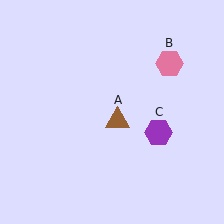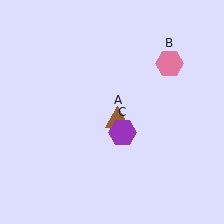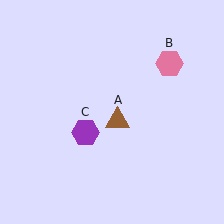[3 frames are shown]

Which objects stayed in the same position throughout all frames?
Brown triangle (object A) and pink hexagon (object B) remained stationary.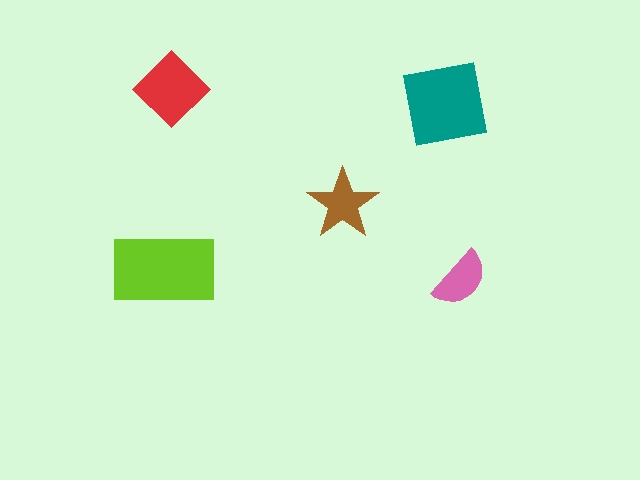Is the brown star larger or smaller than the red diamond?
Smaller.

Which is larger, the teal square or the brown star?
The teal square.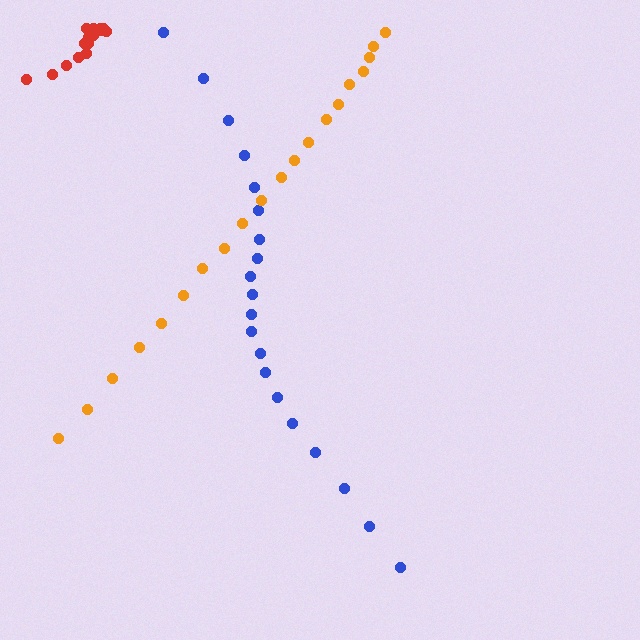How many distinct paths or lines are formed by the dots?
There are 3 distinct paths.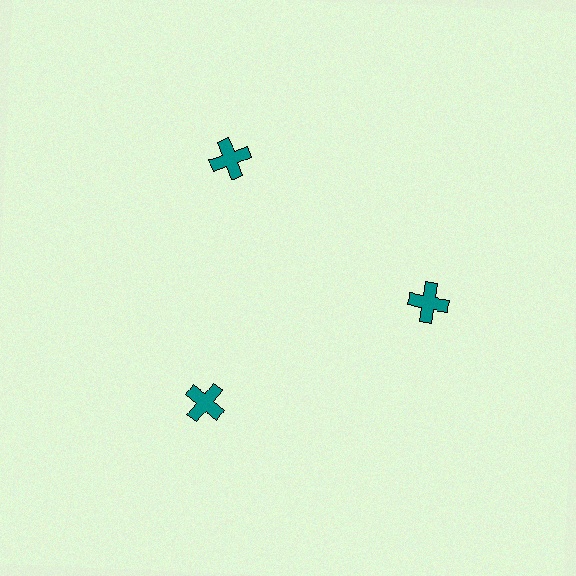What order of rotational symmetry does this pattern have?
This pattern has 3-fold rotational symmetry.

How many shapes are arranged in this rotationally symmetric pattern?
There are 3 shapes, arranged in 3 groups of 1.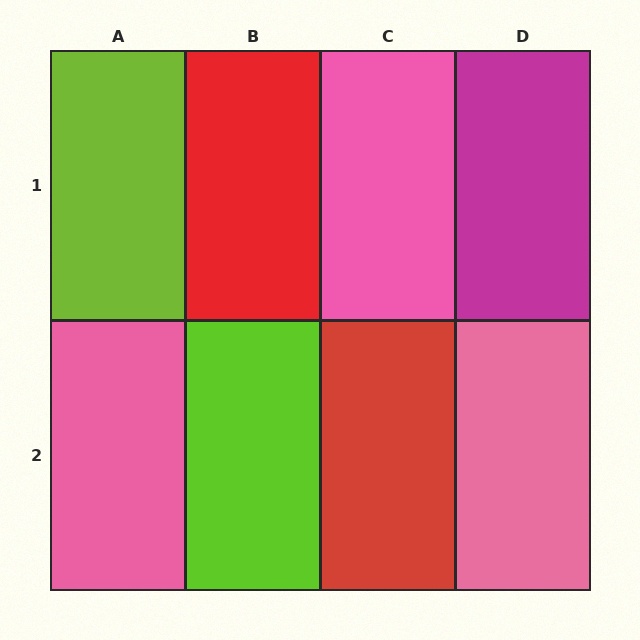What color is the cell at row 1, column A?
Lime.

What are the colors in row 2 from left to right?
Pink, lime, red, pink.